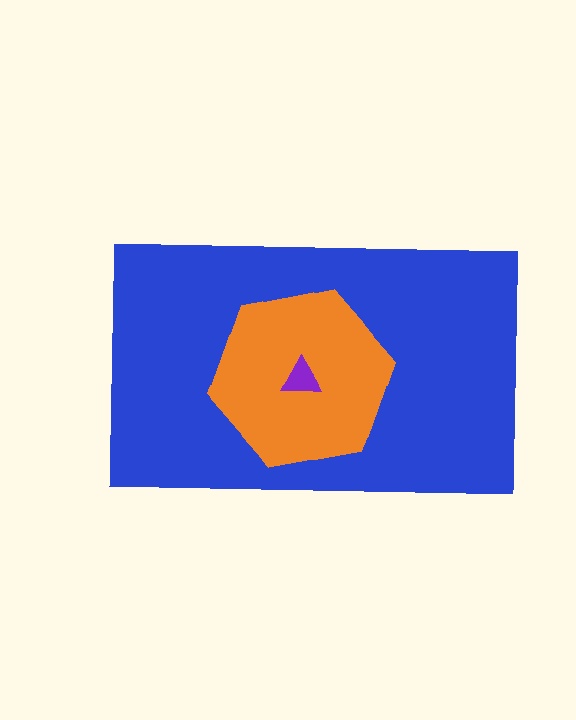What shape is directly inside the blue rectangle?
The orange hexagon.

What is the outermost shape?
The blue rectangle.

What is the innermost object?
The purple triangle.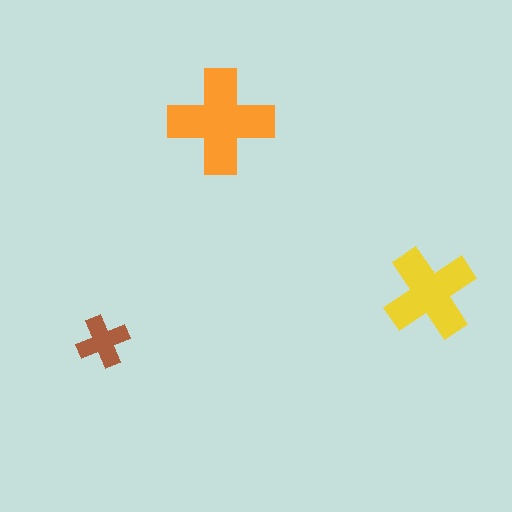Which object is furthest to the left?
The brown cross is leftmost.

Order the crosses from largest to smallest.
the orange one, the yellow one, the brown one.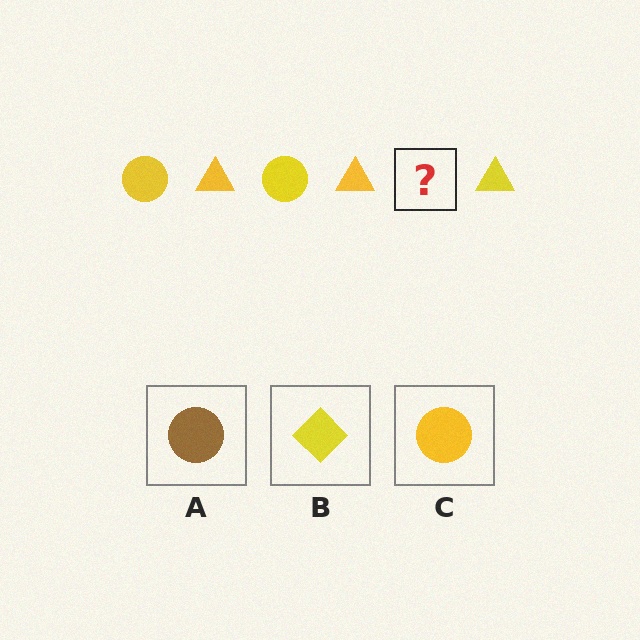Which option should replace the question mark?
Option C.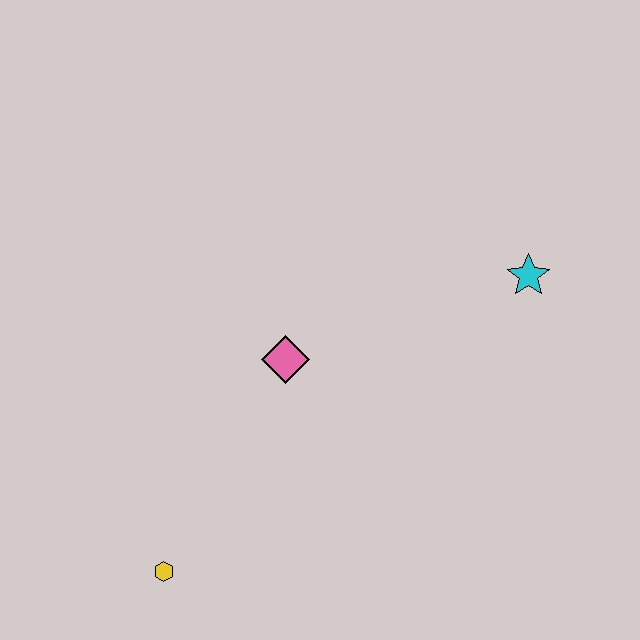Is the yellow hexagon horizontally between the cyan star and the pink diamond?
No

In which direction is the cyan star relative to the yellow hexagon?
The cyan star is to the right of the yellow hexagon.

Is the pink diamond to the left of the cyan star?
Yes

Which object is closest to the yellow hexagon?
The pink diamond is closest to the yellow hexagon.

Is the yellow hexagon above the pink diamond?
No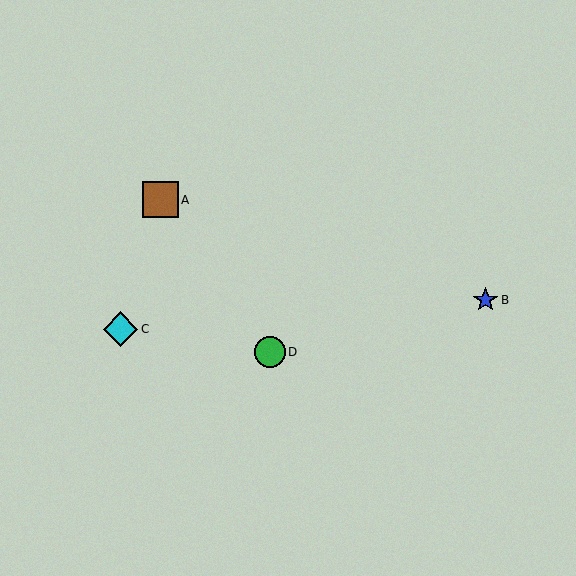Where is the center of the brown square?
The center of the brown square is at (160, 200).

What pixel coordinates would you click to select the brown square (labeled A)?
Click at (160, 200) to select the brown square A.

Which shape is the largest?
The brown square (labeled A) is the largest.